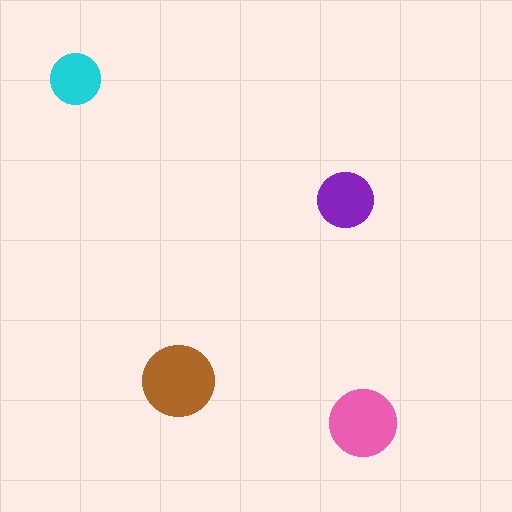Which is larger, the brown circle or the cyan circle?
The brown one.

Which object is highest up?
The cyan circle is topmost.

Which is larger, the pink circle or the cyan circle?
The pink one.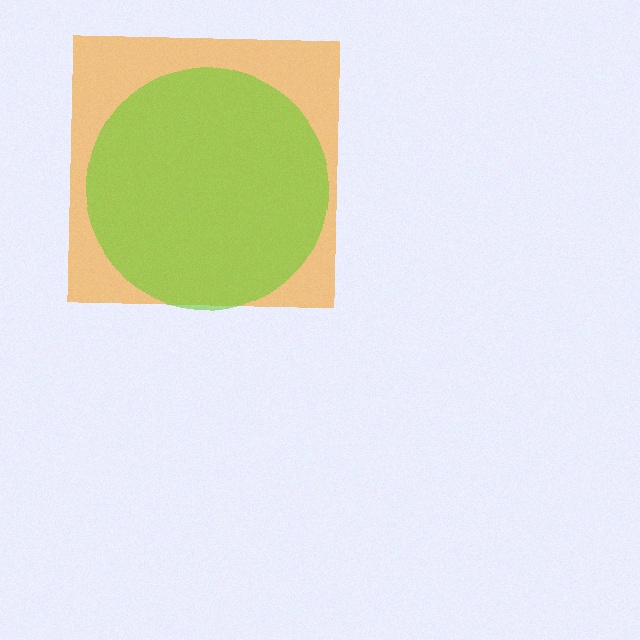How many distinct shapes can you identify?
There are 2 distinct shapes: an orange square, a lime circle.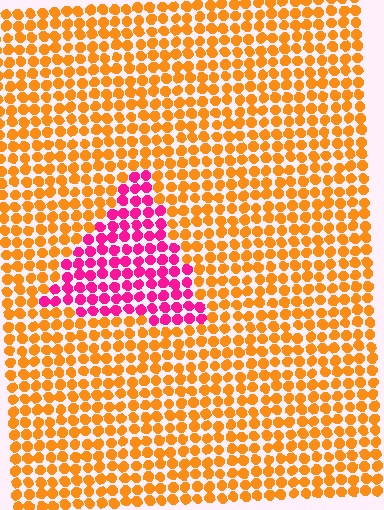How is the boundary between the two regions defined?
The boundary is defined purely by a slight shift in hue (about 66 degrees). Spacing, size, and orientation are identical on both sides.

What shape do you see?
I see a triangle.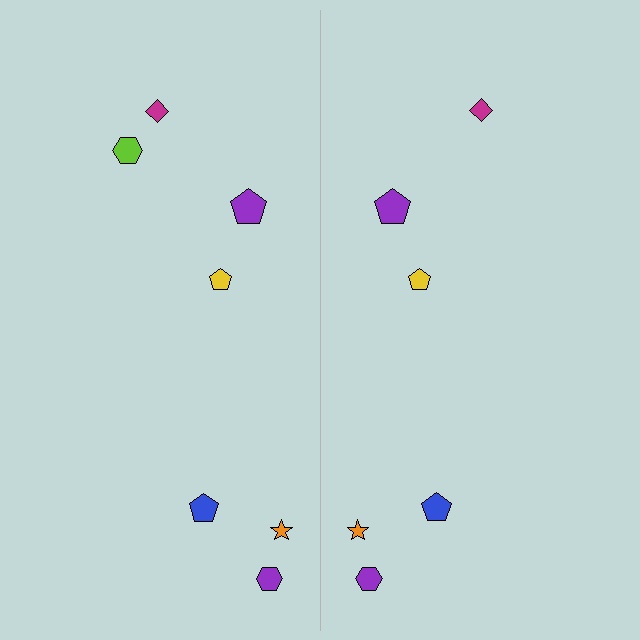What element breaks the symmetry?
A lime hexagon is missing from the right side.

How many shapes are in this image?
There are 13 shapes in this image.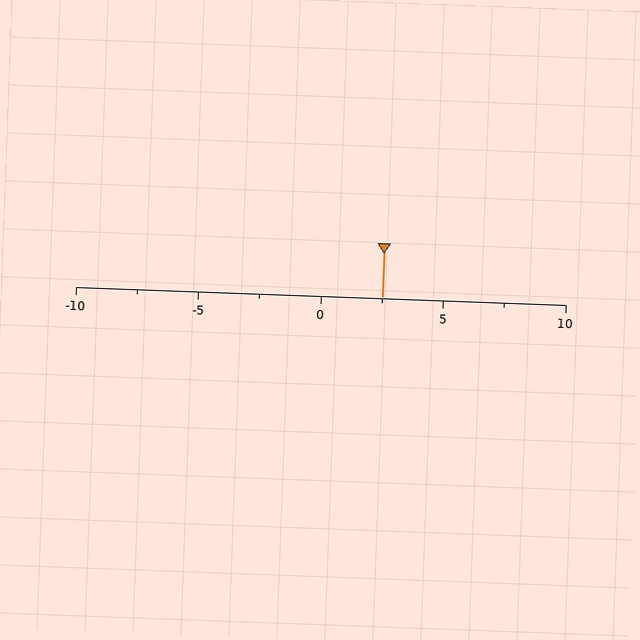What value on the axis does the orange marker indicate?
The marker indicates approximately 2.5.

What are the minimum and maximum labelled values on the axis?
The axis runs from -10 to 10.